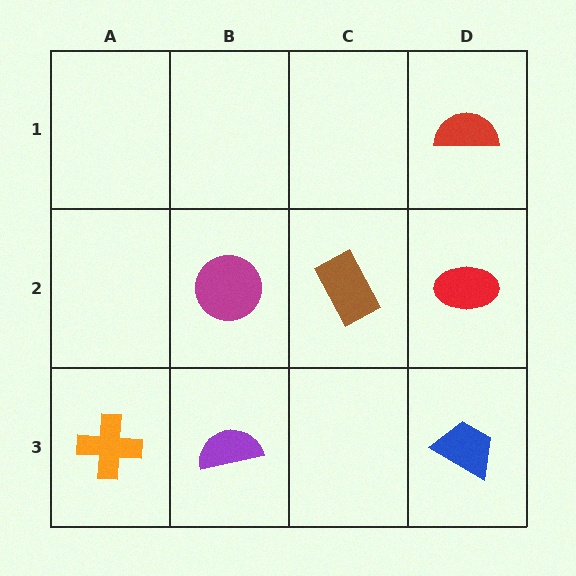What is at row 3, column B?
A purple semicircle.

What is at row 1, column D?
A red semicircle.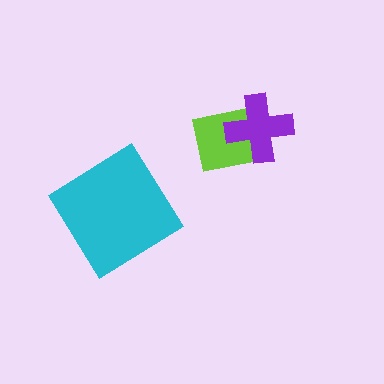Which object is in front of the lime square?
The purple cross is in front of the lime square.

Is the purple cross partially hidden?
No, no other shape covers it.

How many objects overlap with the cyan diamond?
0 objects overlap with the cyan diamond.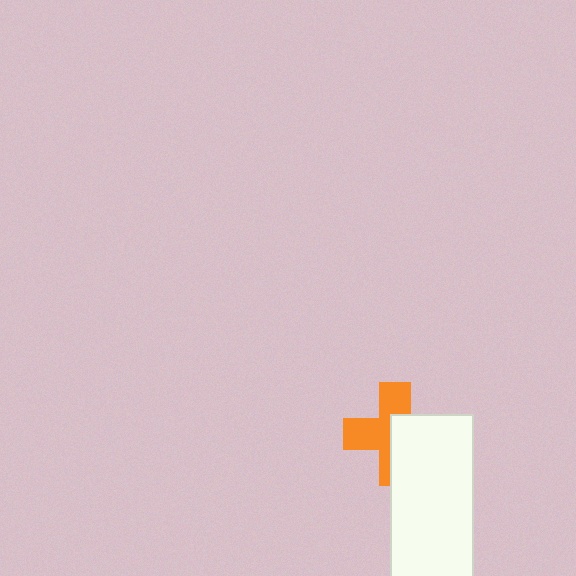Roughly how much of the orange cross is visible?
About half of it is visible (roughly 51%).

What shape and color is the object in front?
The object in front is a white rectangle.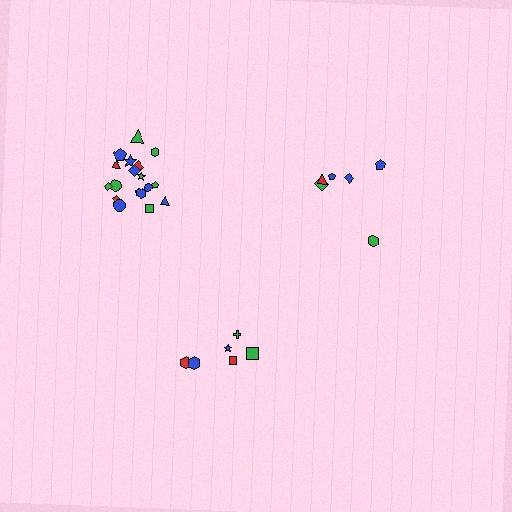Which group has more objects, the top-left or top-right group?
The top-left group.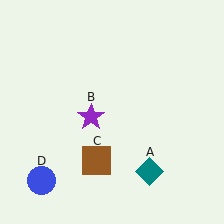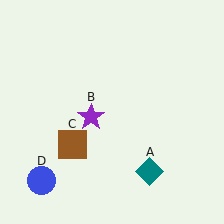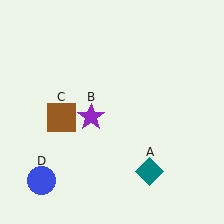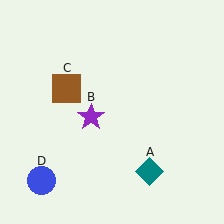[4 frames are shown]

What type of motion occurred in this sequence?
The brown square (object C) rotated clockwise around the center of the scene.